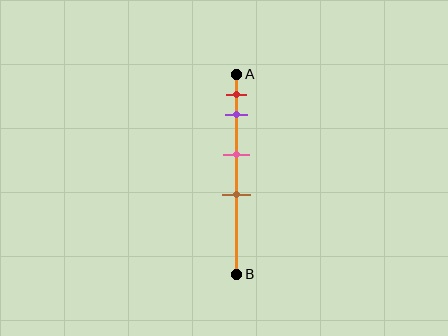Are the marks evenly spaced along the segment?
No, the marks are not evenly spaced.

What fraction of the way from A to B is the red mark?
The red mark is approximately 10% (0.1) of the way from A to B.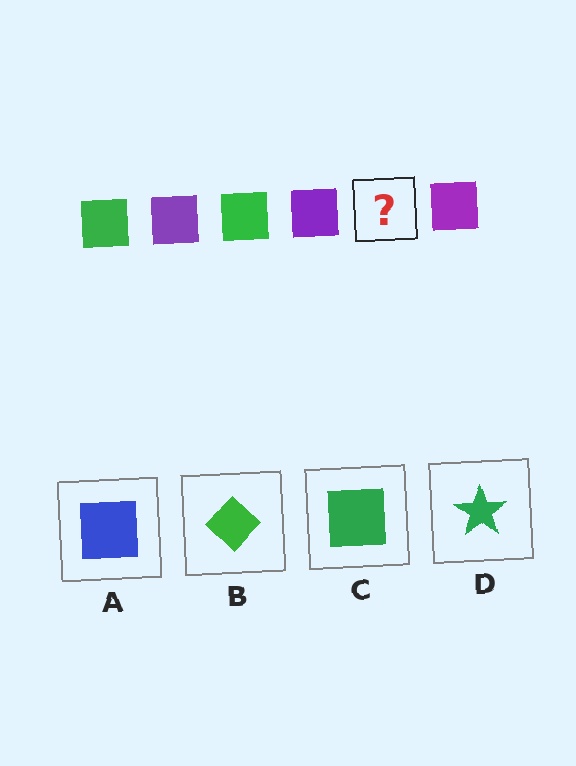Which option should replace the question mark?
Option C.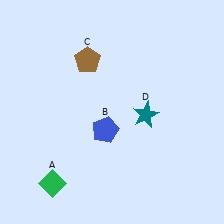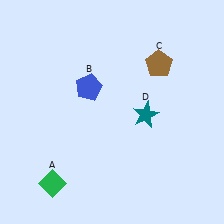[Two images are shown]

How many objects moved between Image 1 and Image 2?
2 objects moved between the two images.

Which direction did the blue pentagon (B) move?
The blue pentagon (B) moved up.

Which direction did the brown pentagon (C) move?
The brown pentagon (C) moved right.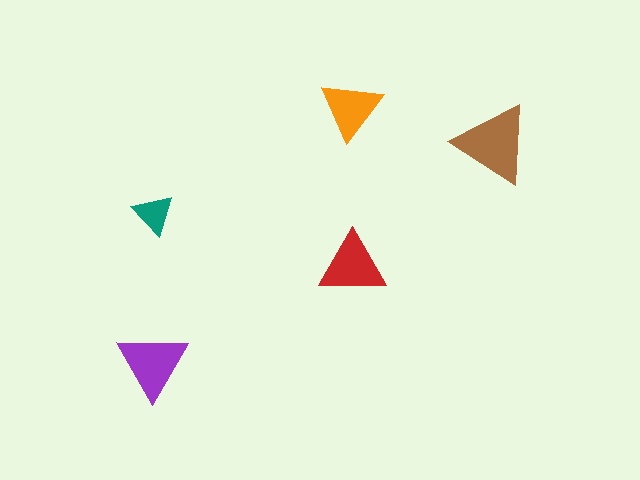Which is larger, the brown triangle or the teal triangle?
The brown one.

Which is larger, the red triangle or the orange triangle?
The red one.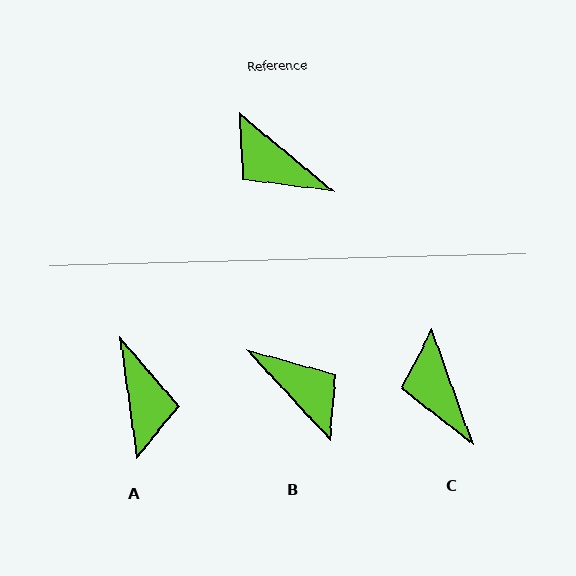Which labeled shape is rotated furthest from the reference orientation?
B, about 172 degrees away.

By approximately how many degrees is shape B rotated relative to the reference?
Approximately 172 degrees counter-clockwise.